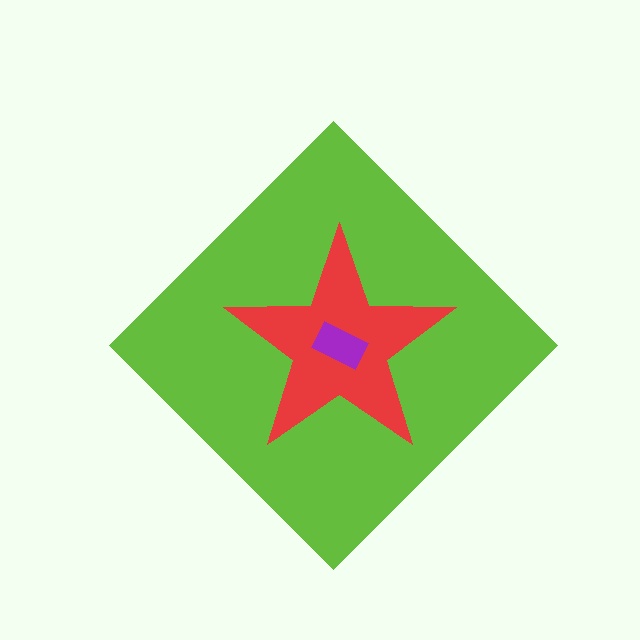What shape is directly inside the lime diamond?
The red star.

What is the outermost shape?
The lime diamond.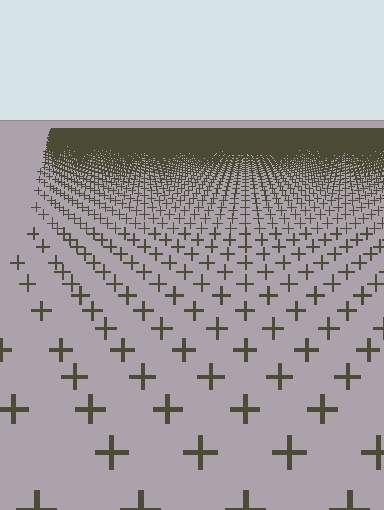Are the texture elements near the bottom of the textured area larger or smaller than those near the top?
Larger. Near the bottom, elements are closer to the viewer and appear at a bigger on-screen size.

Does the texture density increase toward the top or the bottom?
Density increases toward the top.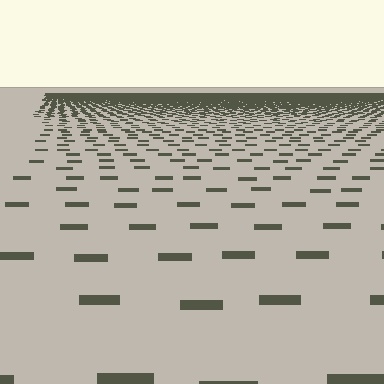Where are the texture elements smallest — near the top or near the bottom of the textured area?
Near the top.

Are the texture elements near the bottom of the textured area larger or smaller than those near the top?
Larger. Near the bottom, elements are closer to the viewer and appear at a bigger on-screen size.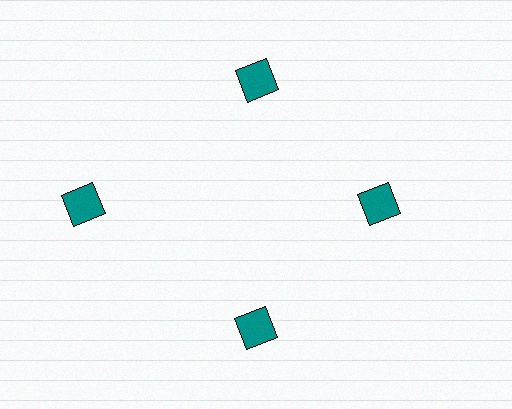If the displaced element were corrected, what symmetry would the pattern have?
It would have 4-fold rotational symmetry — the pattern would map onto itself every 90 degrees.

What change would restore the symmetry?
The symmetry would be restored by moving it inward, back onto the ring so that all 4 diamonds sit at equal angles and equal distance from the center.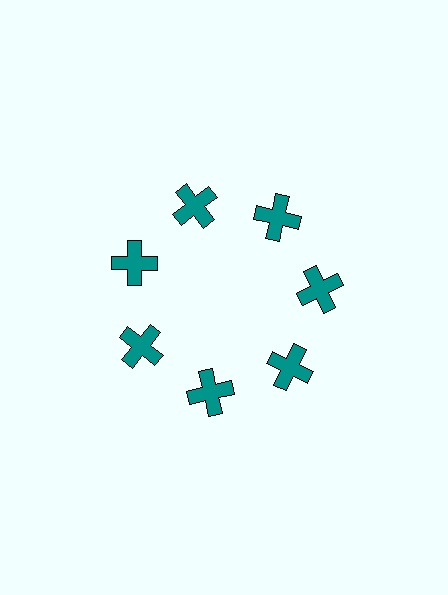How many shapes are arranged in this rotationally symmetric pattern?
There are 7 shapes, arranged in 7 groups of 1.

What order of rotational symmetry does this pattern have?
This pattern has 7-fold rotational symmetry.